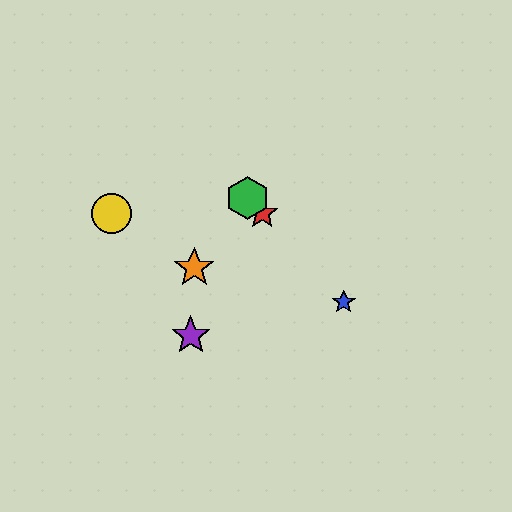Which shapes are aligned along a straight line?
The red star, the blue star, the green hexagon are aligned along a straight line.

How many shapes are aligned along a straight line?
3 shapes (the red star, the blue star, the green hexagon) are aligned along a straight line.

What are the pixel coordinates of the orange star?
The orange star is at (194, 268).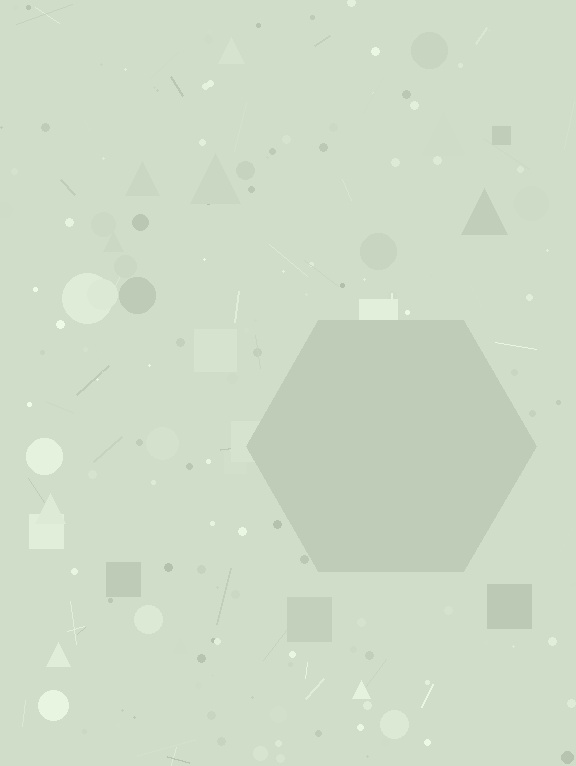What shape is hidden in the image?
A hexagon is hidden in the image.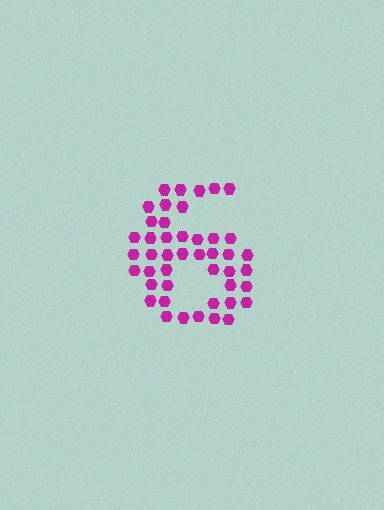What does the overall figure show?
The overall figure shows the digit 6.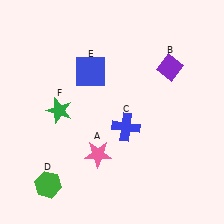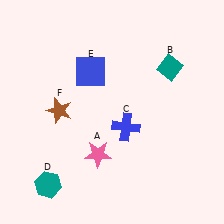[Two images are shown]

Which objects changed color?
B changed from purple to teal. D changed from green to teal. F changed from green to brown.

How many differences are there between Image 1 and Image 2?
There are 3 differences between the two images.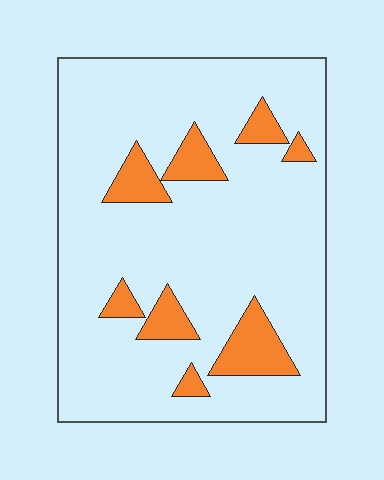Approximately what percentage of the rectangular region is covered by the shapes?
Approximately 15%.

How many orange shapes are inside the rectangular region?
8.